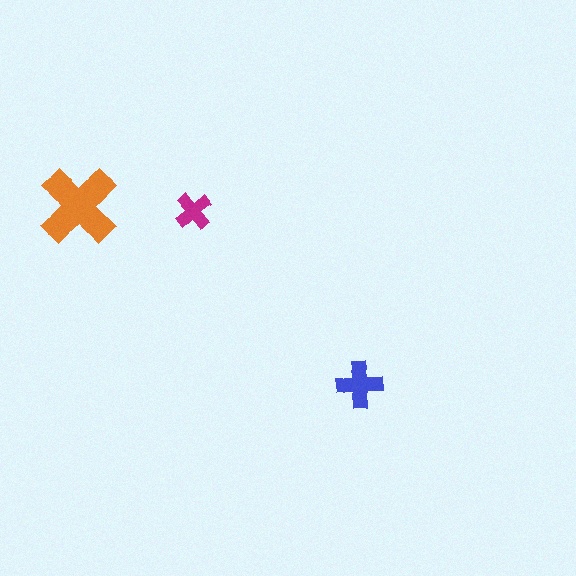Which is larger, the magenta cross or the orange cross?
The orange one.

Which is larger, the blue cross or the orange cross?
The orange one.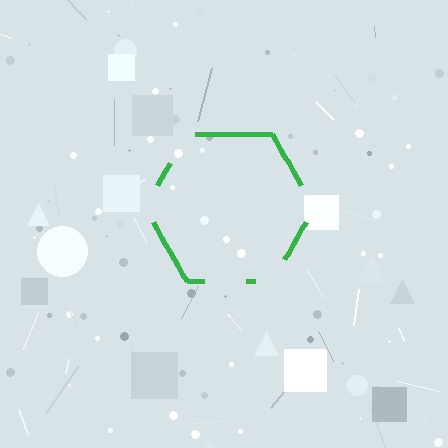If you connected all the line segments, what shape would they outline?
They would outline a hexagon.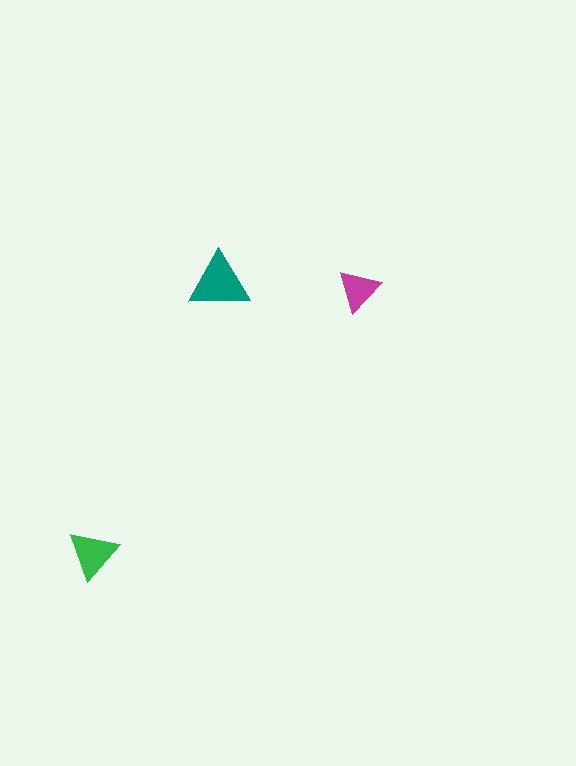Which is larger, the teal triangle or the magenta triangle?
The teal one.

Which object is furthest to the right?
The magenta triangle is rightmost.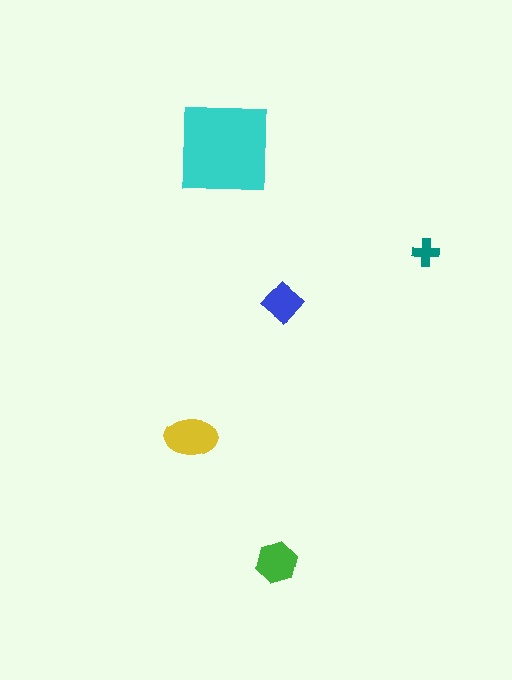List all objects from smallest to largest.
The teal cross, the blue diamond, the green hexagon, the yellow ellipse, the cyan square.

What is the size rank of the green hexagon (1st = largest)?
3rd.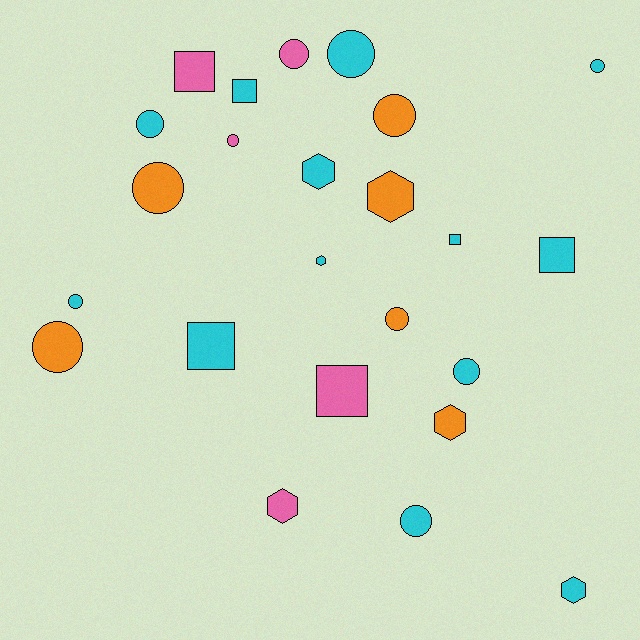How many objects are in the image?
There are 24 objects.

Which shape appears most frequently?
Circle, with 12 objects.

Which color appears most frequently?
Cyan, with 13 objects.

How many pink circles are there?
There are 2 pink circles.